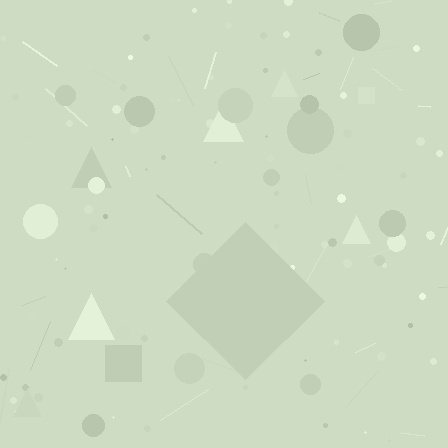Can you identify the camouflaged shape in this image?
The camouflaged shape is a diamond.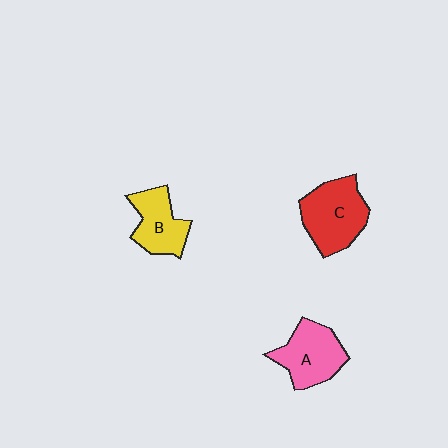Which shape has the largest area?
Shape C (red).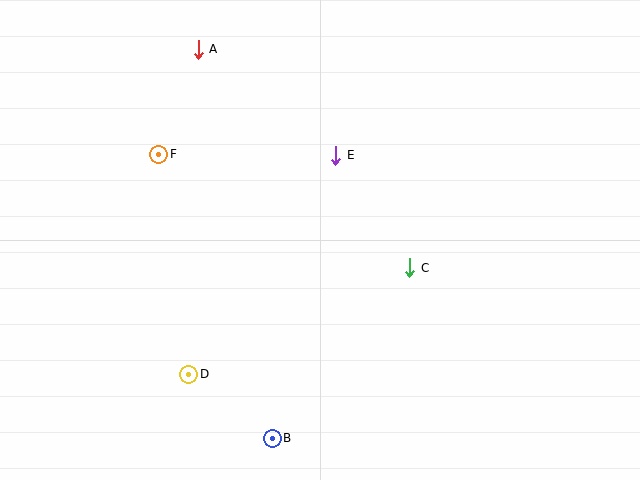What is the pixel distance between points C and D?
The distance between C and D is 245 pixels.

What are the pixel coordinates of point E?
Point E is at (336, 155).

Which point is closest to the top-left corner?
Point A is closest to the top-left corner.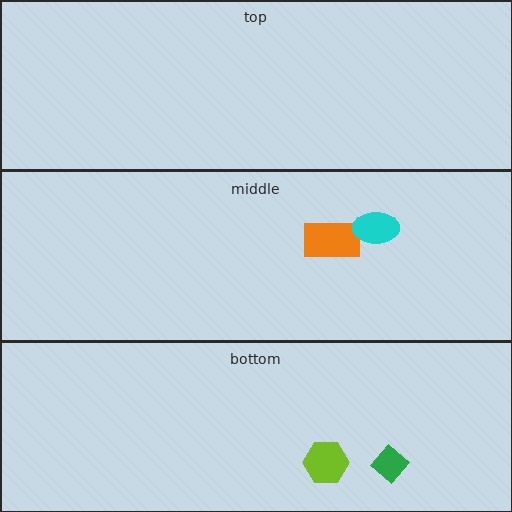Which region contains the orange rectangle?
The middle region.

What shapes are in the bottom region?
The lime hexagon, the green diamond.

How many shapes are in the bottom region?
2.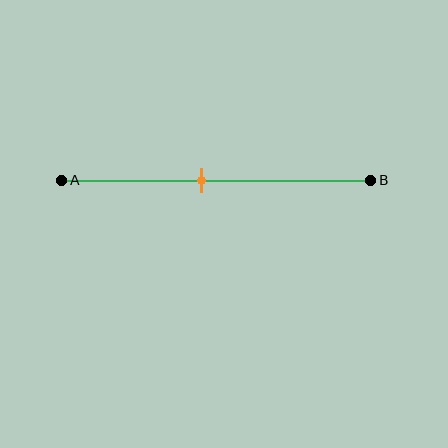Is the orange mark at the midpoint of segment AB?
No, the mark is at about 45% from A, not at the 50% midpoint.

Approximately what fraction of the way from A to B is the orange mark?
The orange mark is approximately 45% of the way from A to B.